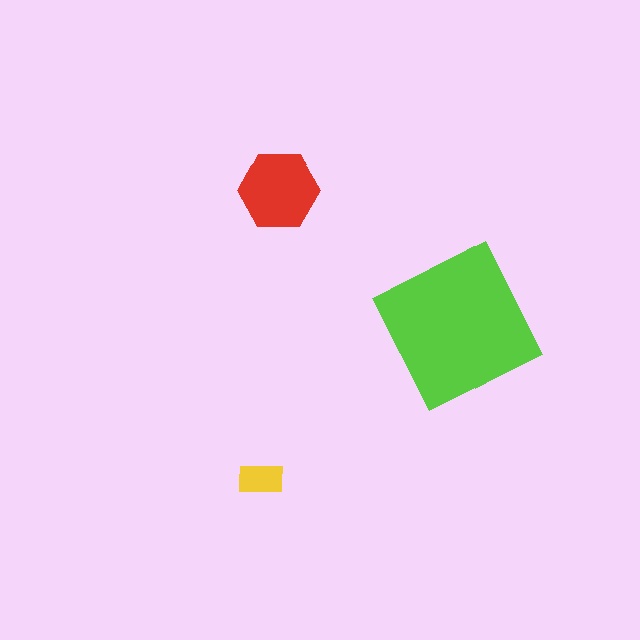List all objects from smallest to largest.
The yellow rectangle, the red hexagon, the lime square.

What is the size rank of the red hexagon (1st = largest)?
2nd.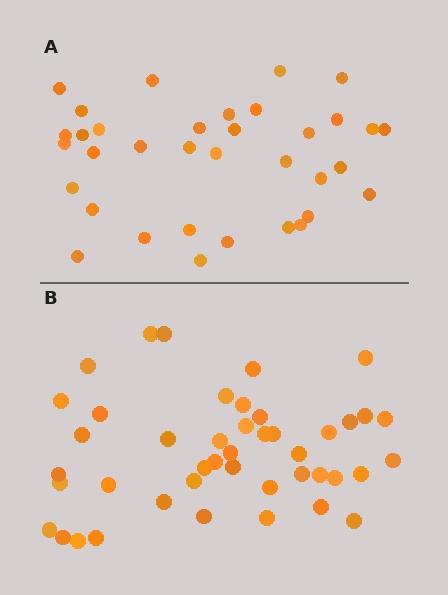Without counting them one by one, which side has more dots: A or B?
Region B (the bottom region) has more dots.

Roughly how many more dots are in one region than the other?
Region B has roughly 8 or so more dots than region A.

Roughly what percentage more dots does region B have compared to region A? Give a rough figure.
About 25% more.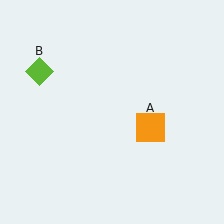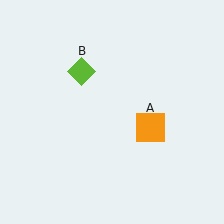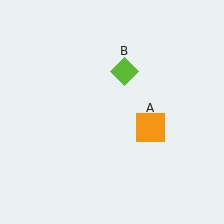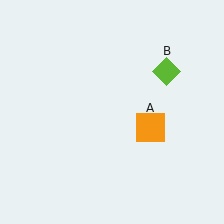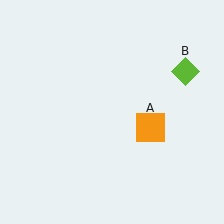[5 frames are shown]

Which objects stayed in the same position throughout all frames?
Orange square (object A) remained stationary.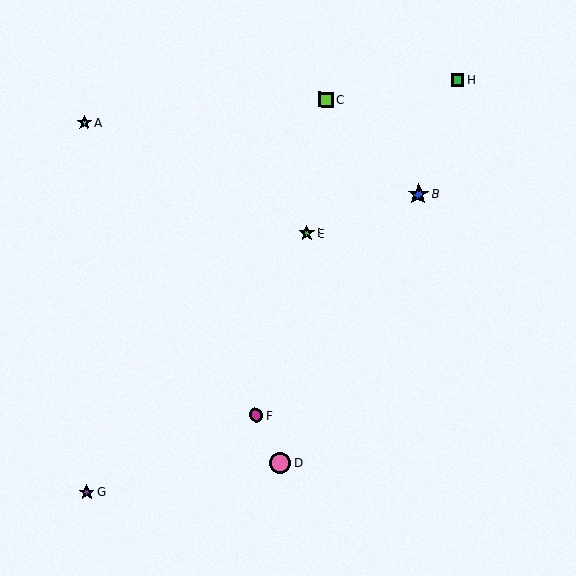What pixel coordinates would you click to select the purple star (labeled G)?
Click at (87, 492) to select the purple star G.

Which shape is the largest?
The blue star (labeled B) is the largest.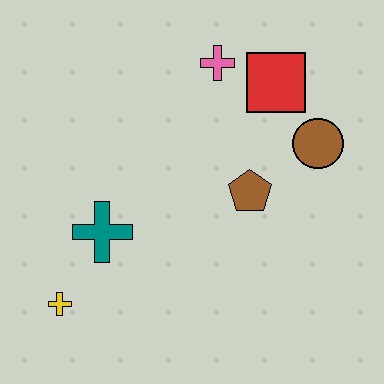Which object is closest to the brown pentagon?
The brown circle is closest to the brown pentagon.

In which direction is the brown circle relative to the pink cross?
The brown circle is to the right of the pink cross.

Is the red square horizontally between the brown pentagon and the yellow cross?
No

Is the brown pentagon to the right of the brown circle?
No